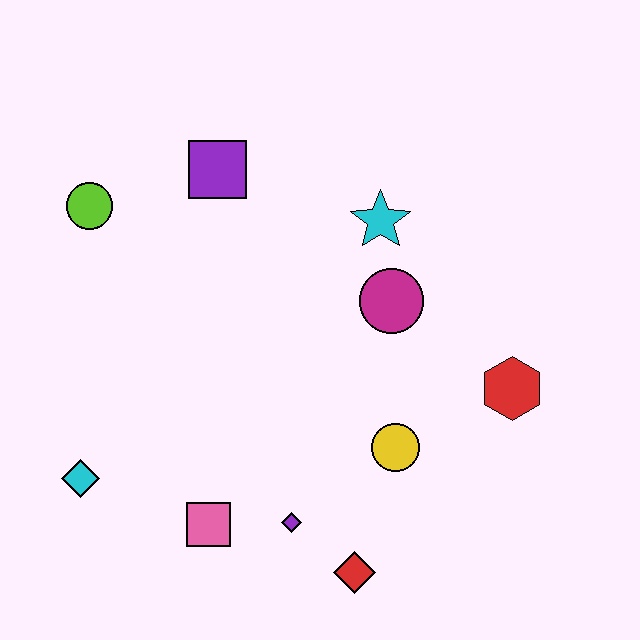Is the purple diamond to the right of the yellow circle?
No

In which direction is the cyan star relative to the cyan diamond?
The cyan star is to the right of the cyan diamond.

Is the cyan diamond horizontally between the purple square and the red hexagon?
No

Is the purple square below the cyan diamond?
No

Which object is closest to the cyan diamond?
The pink square is closest to the cyan diamond.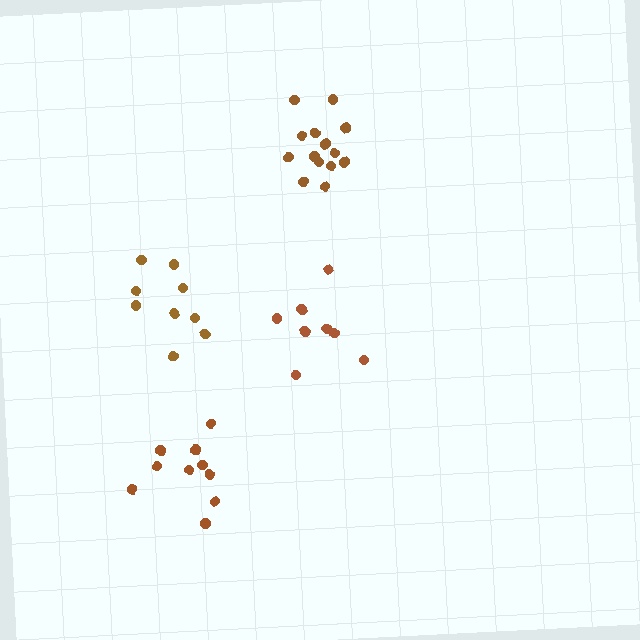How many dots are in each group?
Group 1: 8 dots, Group 2: 14 dots, Group 3: 10 dots, Group 4: 9 dots (41 total).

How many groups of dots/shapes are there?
There are 4 groups.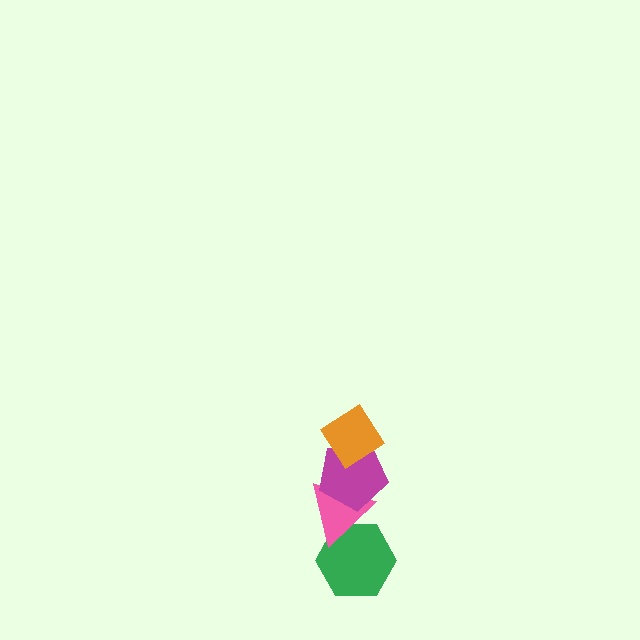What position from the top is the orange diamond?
The orange diamond is 1st from the top.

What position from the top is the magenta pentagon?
The magenta pentagon is 2nd from the top.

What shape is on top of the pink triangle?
The magenta pentagon is on top of the pink triangle.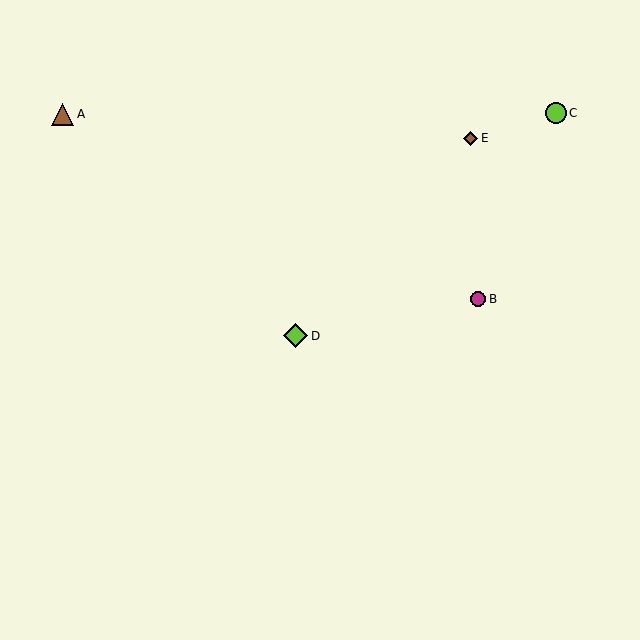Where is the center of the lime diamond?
The center of the lime diamond is at (296, 336).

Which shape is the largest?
The lime diamond (labeled D) is the largest.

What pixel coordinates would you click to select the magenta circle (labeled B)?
Click at (478, 299) to select the magenta circle B.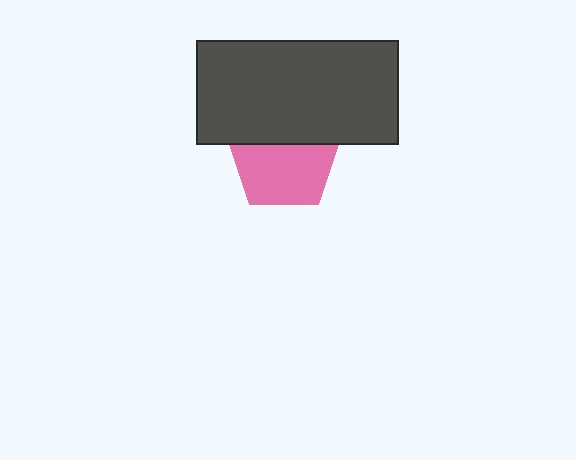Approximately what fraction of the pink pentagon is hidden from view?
Roughly 37% of the pink pentagon is hidden behind the dark gray rectangle.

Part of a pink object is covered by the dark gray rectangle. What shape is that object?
It is a pentagon.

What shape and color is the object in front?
The object in front is a dark gray rectangle.